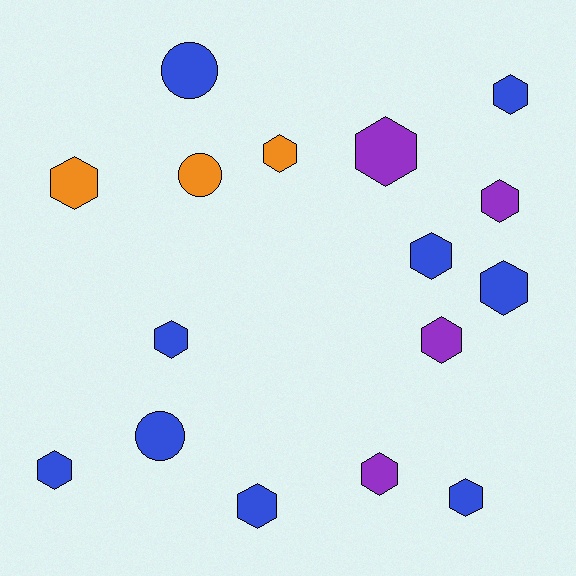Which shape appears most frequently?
Hexagon, with 13 objects.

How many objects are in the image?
There are 16 objects.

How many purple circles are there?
There are no purple circles.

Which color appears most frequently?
Blue, with 9 objects.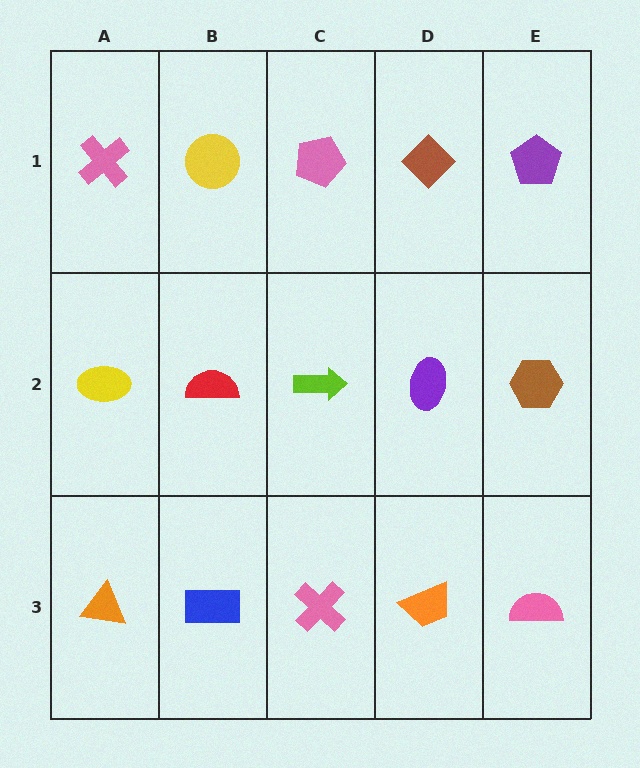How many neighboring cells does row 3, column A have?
2.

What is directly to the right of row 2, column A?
A red semicircle.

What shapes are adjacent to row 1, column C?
A lime arrow (row 2, column C), a yellow circle (row 1, column B), a brown diamond (row 1, column D).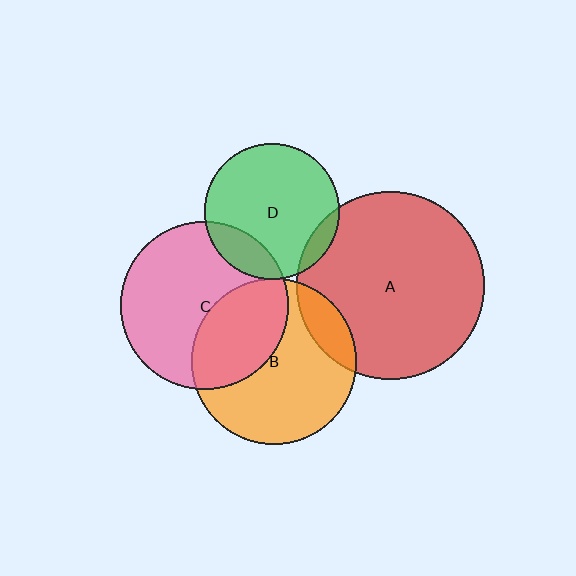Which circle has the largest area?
Circle A (red).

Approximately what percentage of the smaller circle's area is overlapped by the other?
Approximately 5%.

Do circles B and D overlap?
Yes.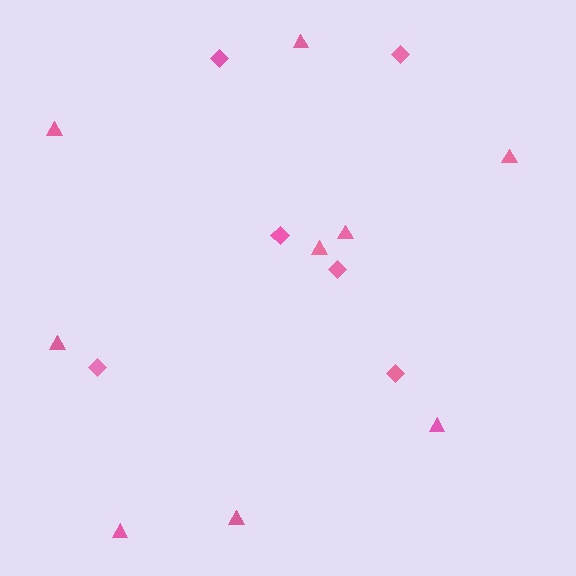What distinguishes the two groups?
There are 2 groups: one group of triangles (9) and one group of diamonds (6).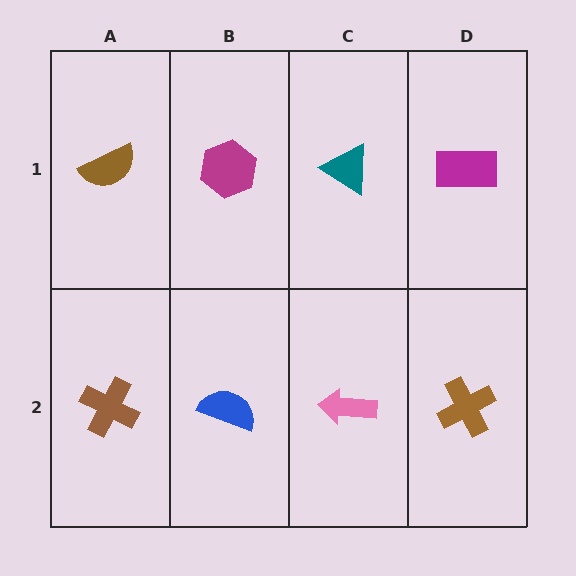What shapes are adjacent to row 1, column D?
A brown cross (row 2, column D), a teal triangle (row 1, column C).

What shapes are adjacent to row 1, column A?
A brown cross (row 2, column A), a magenta hexagon (row 1, column B).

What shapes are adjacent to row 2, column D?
A magenta rectangle (row 1, column D), a pink arrow (row 2, column C).